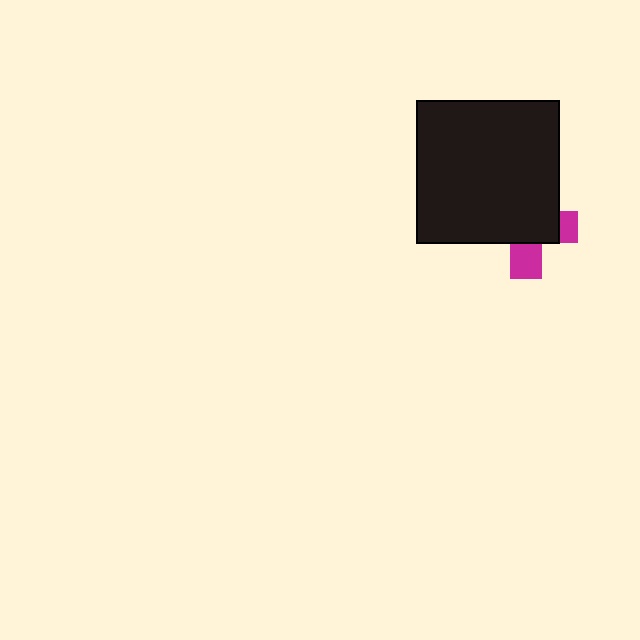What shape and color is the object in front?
The object in front is a black square.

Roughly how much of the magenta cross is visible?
A small part of it is visible (roughly 30%).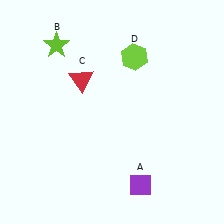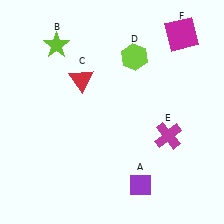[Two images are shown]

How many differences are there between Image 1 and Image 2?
There are 2 differences between the two images.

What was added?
A magenta cross (E), a magenta square (F) were added in Image 2.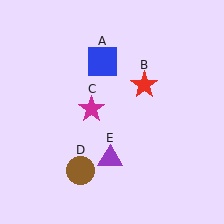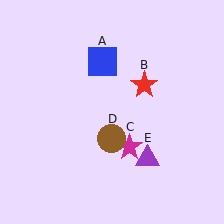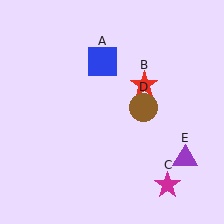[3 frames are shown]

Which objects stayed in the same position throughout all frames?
Blue square (object A) and red star (object B) remained stationary.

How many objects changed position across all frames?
3 objects changed position: magenta star (object C), brown circle (object D), purple triangle (object E).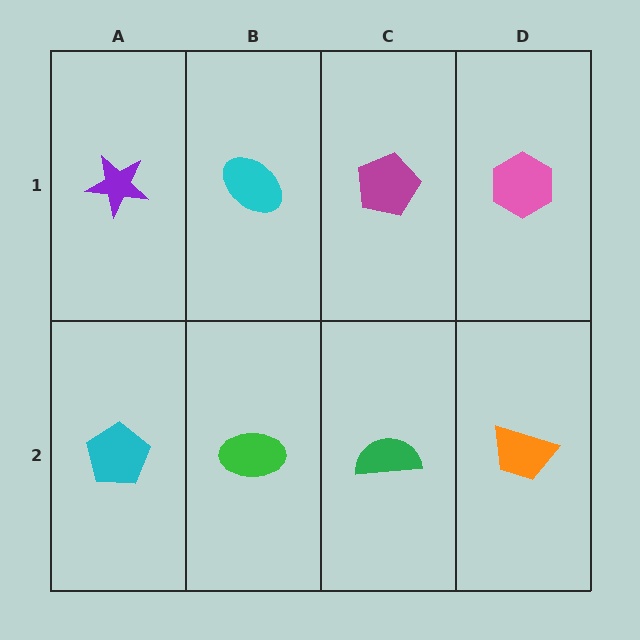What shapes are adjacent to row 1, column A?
A cyan pentagon (row 2, column A), a cyan ellipse (row 1, column B).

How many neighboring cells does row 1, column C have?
3.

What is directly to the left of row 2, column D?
A green semicircle.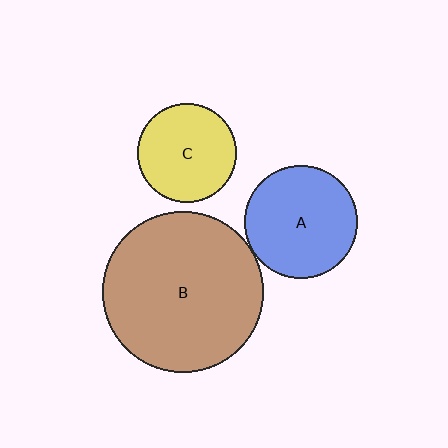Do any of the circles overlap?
No, none of the circles overlap.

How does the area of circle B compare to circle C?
Approximately 2.7 times.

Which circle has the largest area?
Circle B (brown).